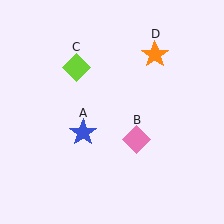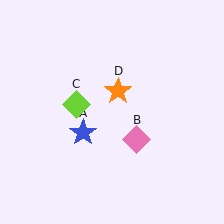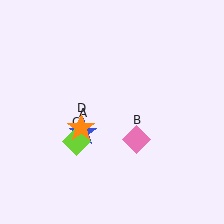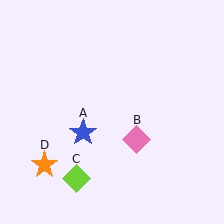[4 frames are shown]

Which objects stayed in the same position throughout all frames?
Blue star (object A) and pink diamond (object B) remained stationary.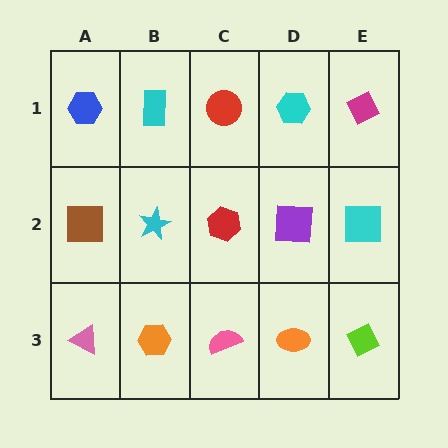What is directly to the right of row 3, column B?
A pink semicircle.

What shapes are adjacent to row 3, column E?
A cyan square (row 2, column E), an orange ellipse (row 3, column D).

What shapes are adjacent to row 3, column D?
A purple square (row 2, column D), a pink semicircle (row 3, column C), a lime diamond (row 3, column E).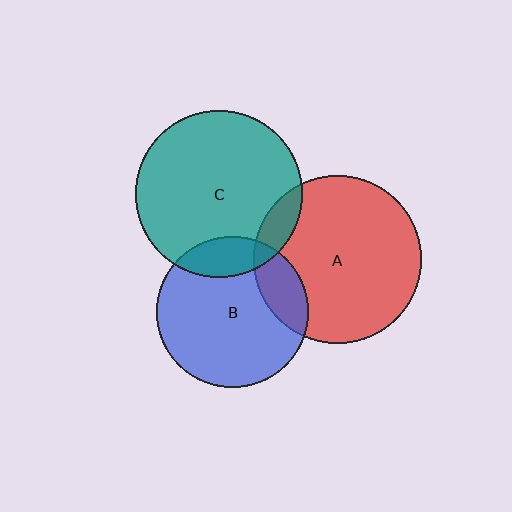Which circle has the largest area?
Circle A (red).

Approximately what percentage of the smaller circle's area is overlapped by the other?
Approximately 15%.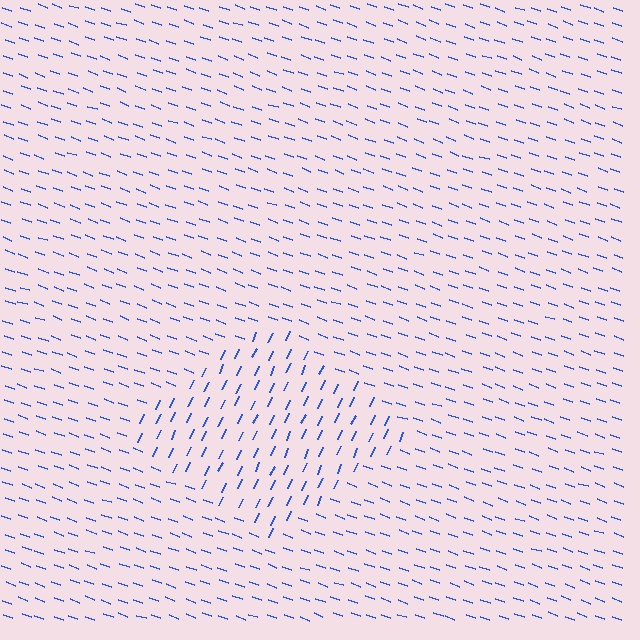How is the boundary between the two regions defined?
The boundary is defined purely by a change in line orientation (approximately 85 degrees difference). All lines are the same color and thickness.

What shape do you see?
I see a diamond.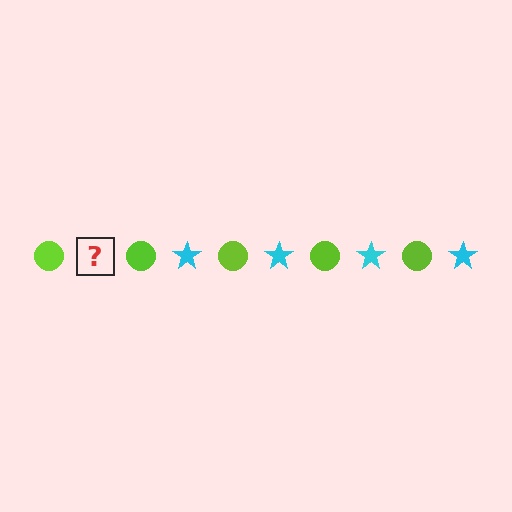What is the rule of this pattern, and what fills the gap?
The rule is that the pattern alternates between lime circle and cyan star. The gap should be filled with a cyan star.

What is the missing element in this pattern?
The missing element is a cyan star.